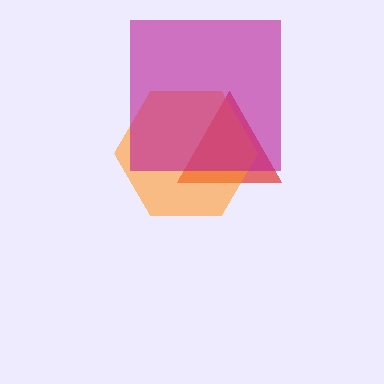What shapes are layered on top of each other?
The layered shapes are: a red triangle, an orange hexagon, a magenta square.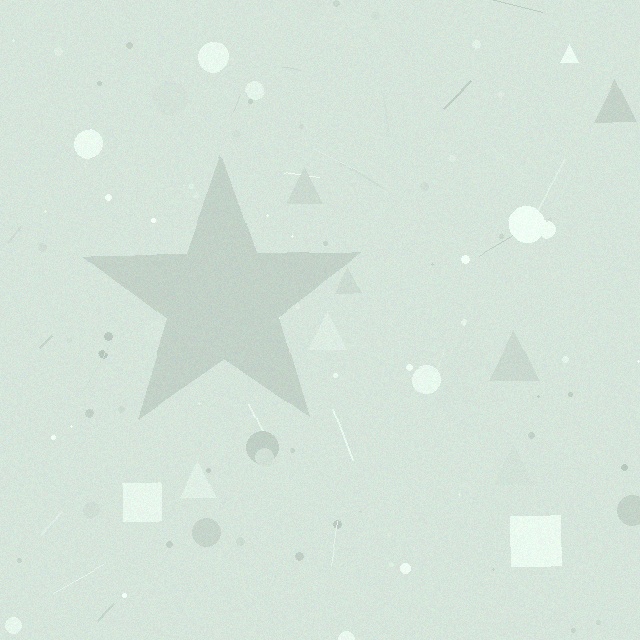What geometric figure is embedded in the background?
A star is embedded in the background.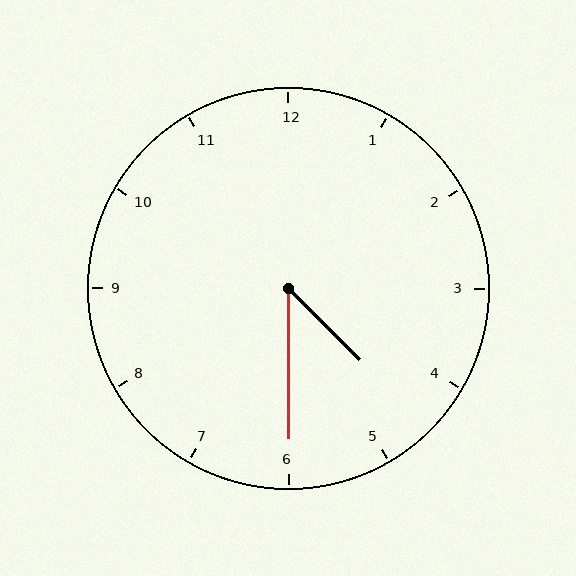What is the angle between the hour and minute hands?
Approximately 45 degrees.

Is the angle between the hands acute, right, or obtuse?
It is acute.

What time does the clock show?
4:30.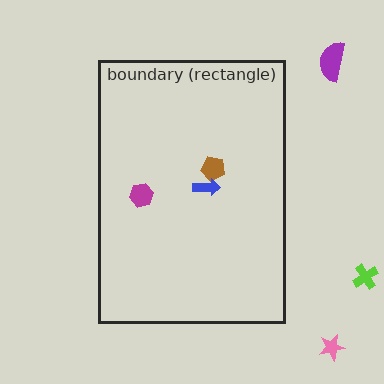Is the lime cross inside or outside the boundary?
Outside.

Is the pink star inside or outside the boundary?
Outside.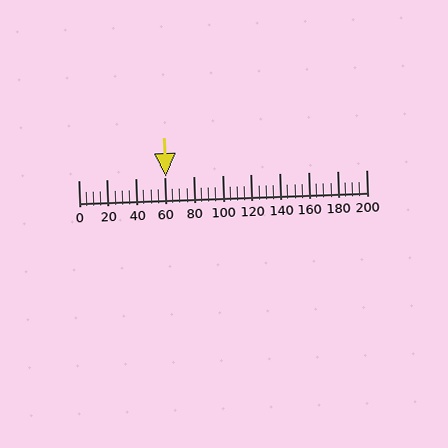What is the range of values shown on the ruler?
The ruler shows values from 0 to 200.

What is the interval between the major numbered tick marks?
The major tick marks are spaced 20 units apart.